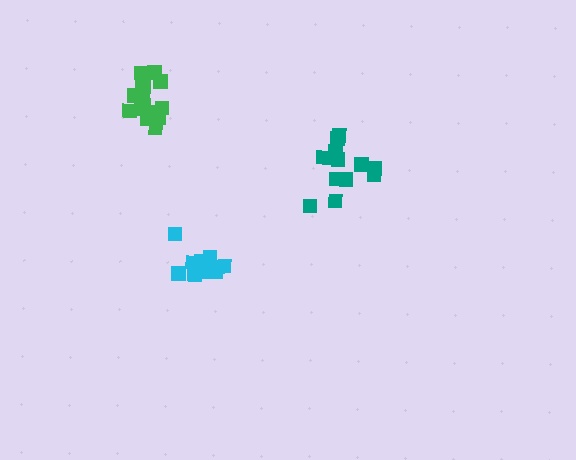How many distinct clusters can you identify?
There are 3 distinct clusters.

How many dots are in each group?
Group 1: 12 dots, Group 2: 12 dots, Group 3: 16 dots (40 total).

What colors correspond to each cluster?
The clusters are colored: teal, cyan, green.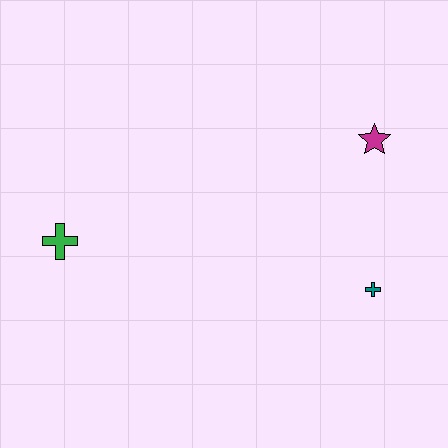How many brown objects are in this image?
There are no brown objects.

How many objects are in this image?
There are 3 objects.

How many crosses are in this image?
There are 2 crosses.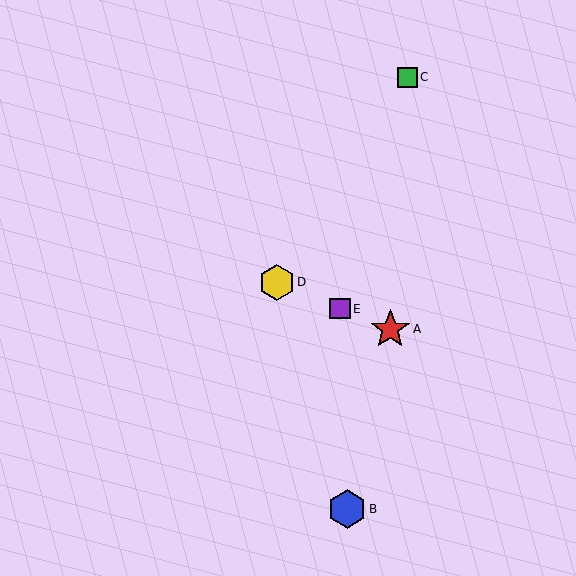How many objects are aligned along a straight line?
3 objects (A, D, E) are aligned along a straight line.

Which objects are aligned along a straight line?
Objects A, D, E are aligned along a straight line.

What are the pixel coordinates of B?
Object B is at (347, 509).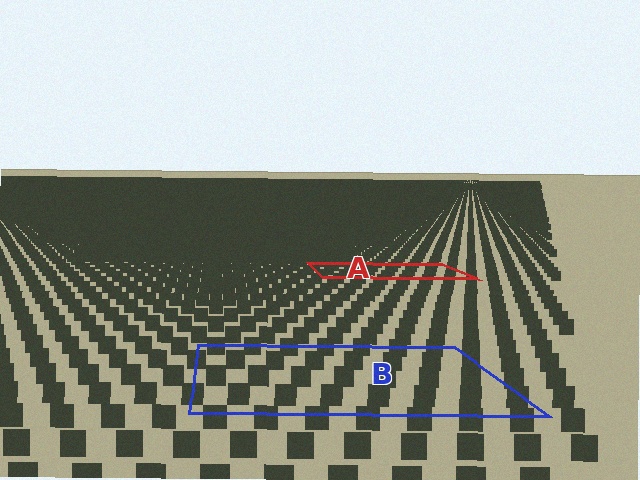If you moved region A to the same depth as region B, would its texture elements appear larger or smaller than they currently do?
They would appear larger. At a closer depth, the same texture elements are projected at a bigger on-screen size.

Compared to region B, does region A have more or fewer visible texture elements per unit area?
Region A has more texture elements per unit area — they are packed more densely because it is farther away.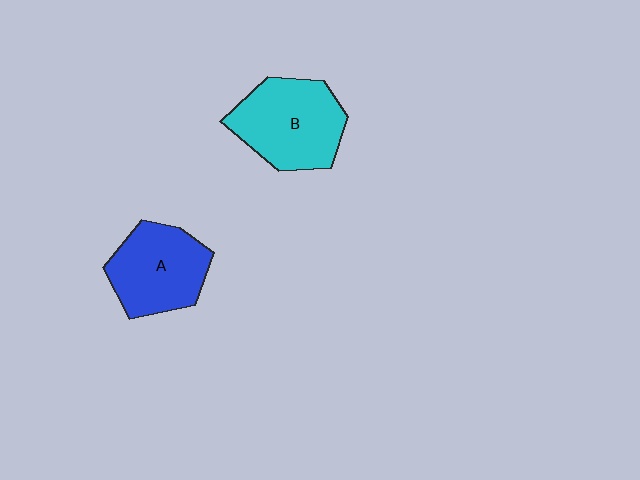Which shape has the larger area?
Shape B (cyan).